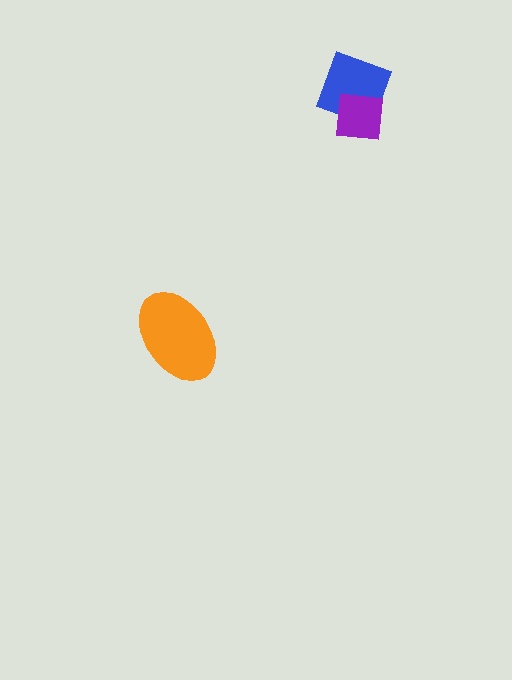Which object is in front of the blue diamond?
The purple square is in front of the blue diamond.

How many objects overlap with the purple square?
1 object overlaps with the purple square.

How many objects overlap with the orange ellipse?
0 objects overlap with the orange ellipse.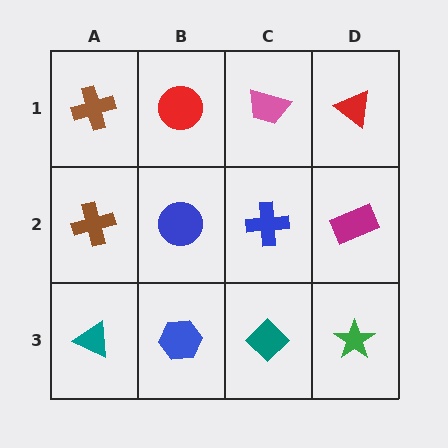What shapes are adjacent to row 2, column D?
A red triangle (row 1, column D), a green star (row 3, column D), a blue cross (row 2, column C).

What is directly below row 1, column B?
A blue circle.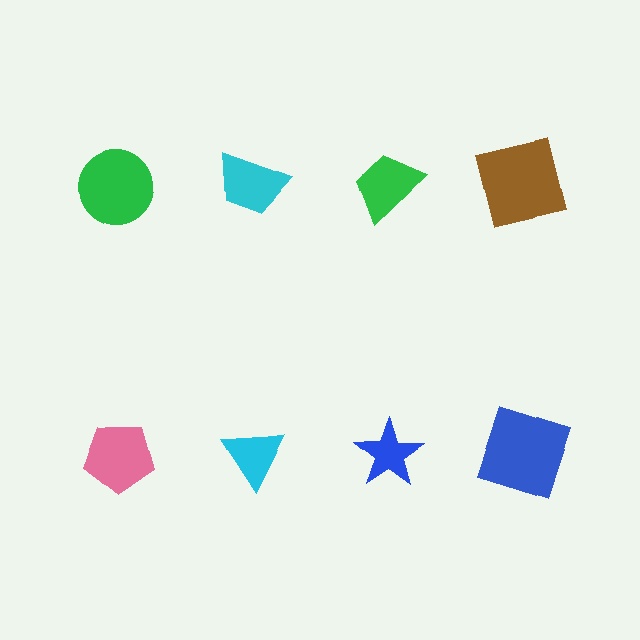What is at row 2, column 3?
A blue star.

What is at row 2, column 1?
A pink pentagon.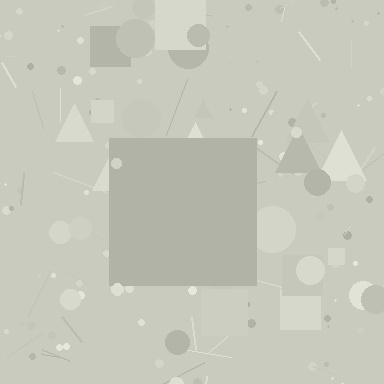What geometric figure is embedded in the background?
A square is embedded in the background.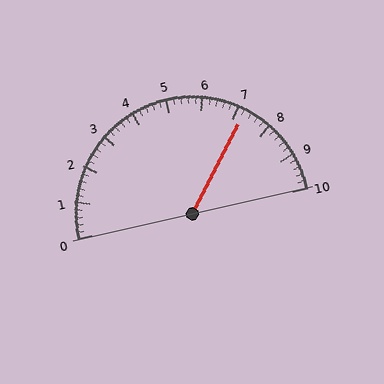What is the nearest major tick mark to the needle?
The nearest major tick mark is 7.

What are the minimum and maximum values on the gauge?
The gauge ranges from 0 to 10.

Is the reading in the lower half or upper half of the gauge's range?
The reading is in the upper half of the range (0 to 10).